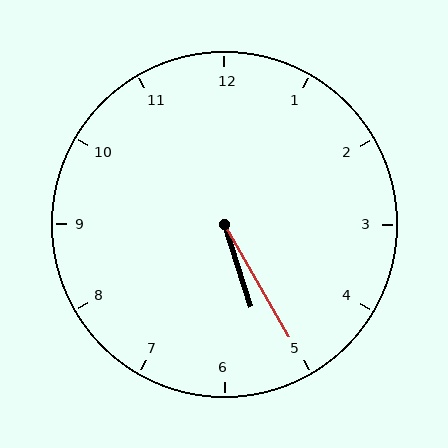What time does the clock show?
5:25.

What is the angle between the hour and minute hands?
Approximately 12 degrees.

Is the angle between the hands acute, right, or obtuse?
It is acute.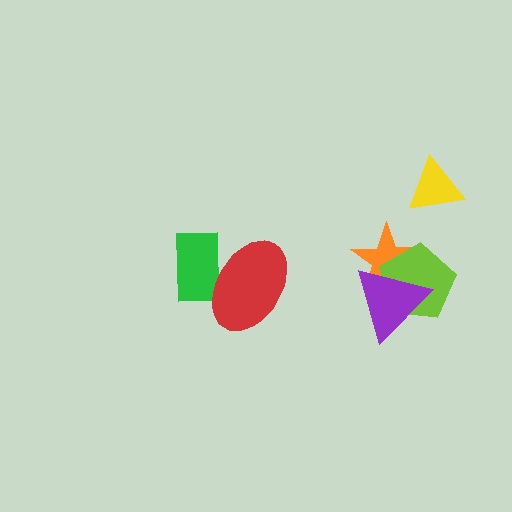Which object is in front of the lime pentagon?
The purple triangle is in front of the lime pentagon.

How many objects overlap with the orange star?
2 objects overlap with the orange star.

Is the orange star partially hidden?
Yes, it is partially covered by another shape.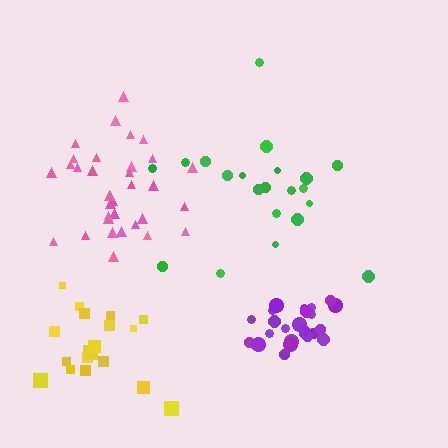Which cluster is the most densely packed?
Purple.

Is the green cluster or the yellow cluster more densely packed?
Yellow.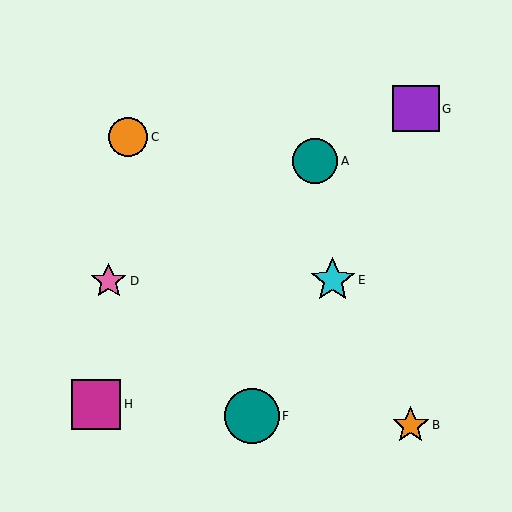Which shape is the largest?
The teal circle (labeled F) is the largest.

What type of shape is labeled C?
Shape C is an orange circle.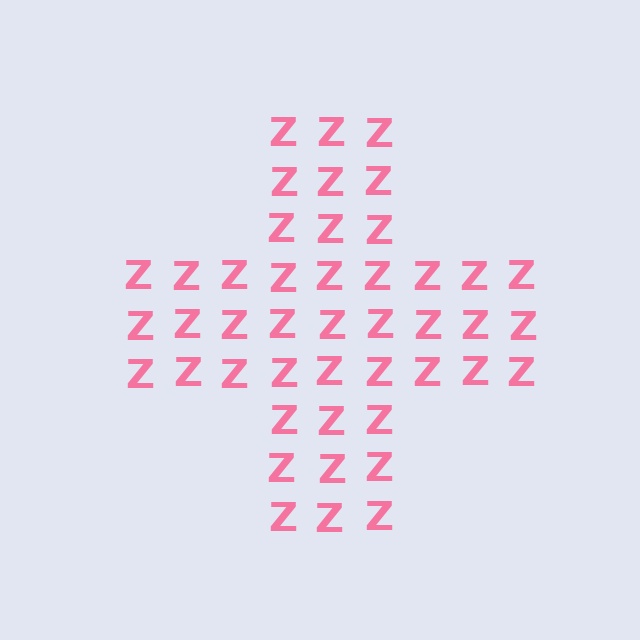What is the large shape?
The large shape is a cross.